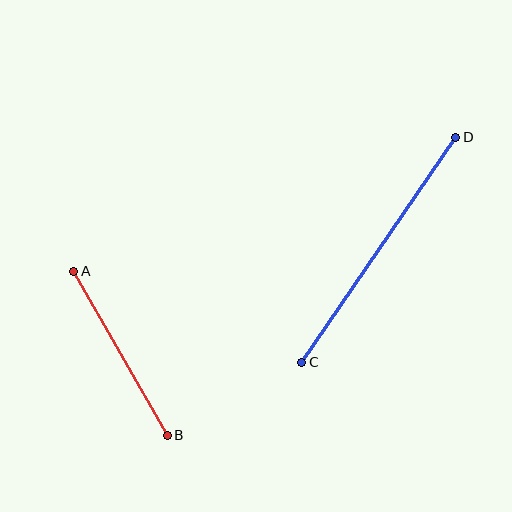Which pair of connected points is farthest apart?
Points C and D are farthest apart.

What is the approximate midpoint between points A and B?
The midpoint is at approximately (121, 353) pixels.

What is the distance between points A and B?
The distance is approximately 189 pixels.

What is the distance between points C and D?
The distance is approximately 273 pixels.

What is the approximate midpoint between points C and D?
The midpoint is at approximately (379, 250) pixels.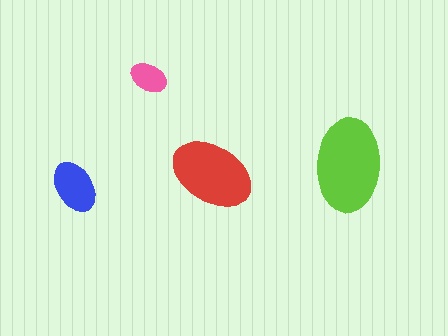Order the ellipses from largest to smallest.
the lime one, the red one, the blue one, the pink one.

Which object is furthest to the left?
The blue ellipse is leftmost.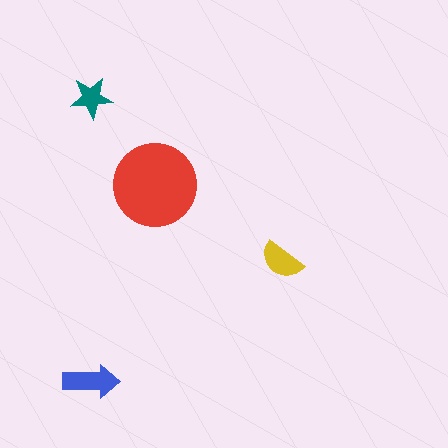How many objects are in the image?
There are 4 objects in the image.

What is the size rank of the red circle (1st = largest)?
1st.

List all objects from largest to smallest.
The red circle, the blue arrow, the yellow semicircle, the teal star.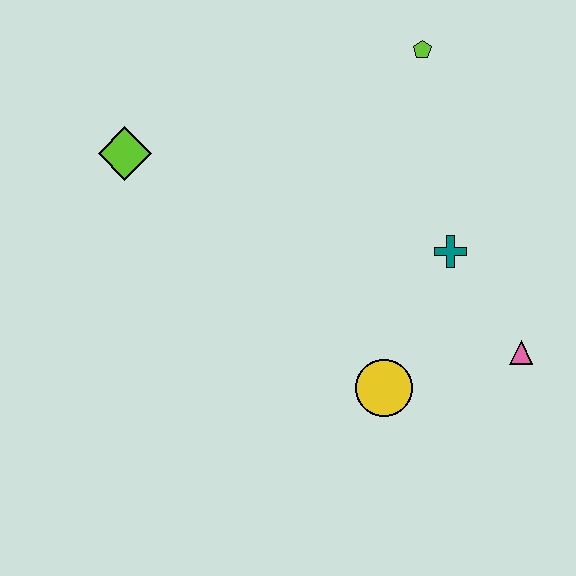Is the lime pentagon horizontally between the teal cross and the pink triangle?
No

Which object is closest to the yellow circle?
The pink triangle is closest to the yellow circle.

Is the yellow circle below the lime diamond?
Yes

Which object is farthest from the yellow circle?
The lime diamond is farthest from the yellow circle.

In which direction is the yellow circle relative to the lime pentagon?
The yellow circle is below the lime pentagon.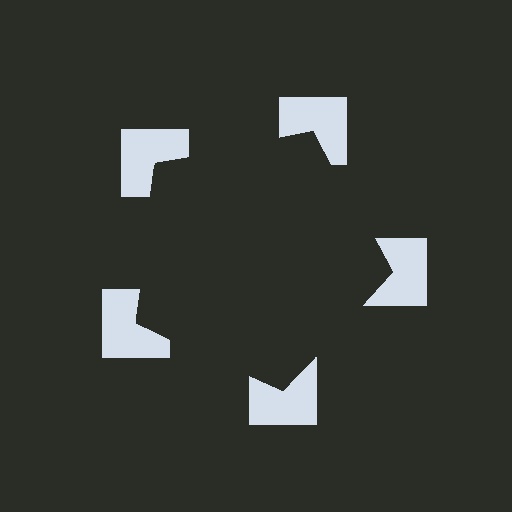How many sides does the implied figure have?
5 sides.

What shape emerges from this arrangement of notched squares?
An illusory pentagon — its edges are inferred from the aligned wedge cuts in the notched squares, not physically drawn.